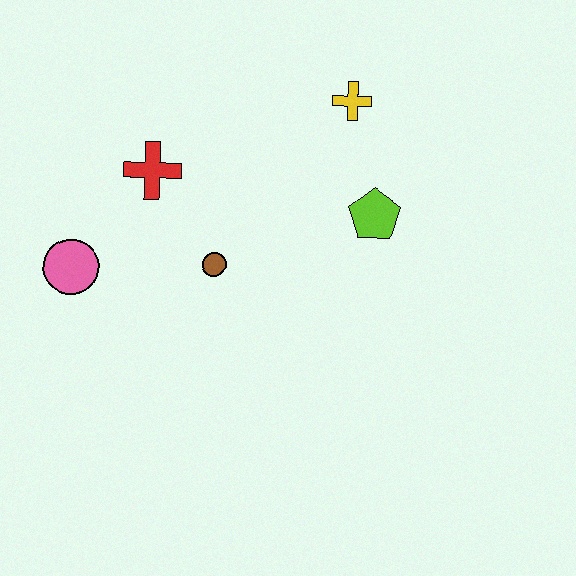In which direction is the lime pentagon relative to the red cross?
The lime pentagon is to the right of the red cross.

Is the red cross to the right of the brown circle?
No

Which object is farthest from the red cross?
The lime pentagon is farthest from the red cross.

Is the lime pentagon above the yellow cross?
No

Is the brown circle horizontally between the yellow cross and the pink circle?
Yes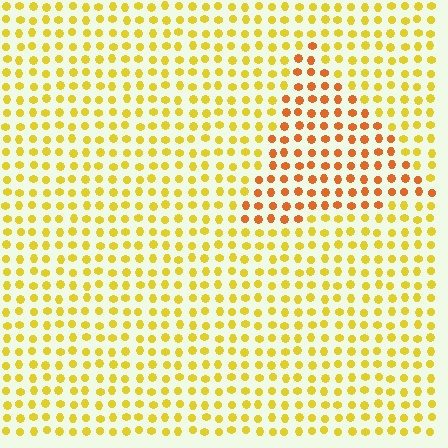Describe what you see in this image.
The image is filled with small yellow elements in a uniform arrangement. A triangle-shaped region is visible where the elements are tinted to a slightly different hue, forming a subtle color boundary.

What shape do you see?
I see a triangle.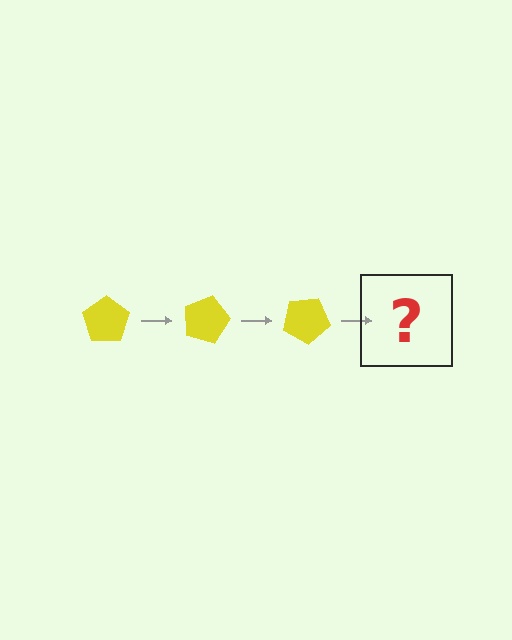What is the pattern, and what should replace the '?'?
The pattern is that the pentagon rotates 15 degrees each step. The '?' should be a yellow pentagon rotated 45 degrees.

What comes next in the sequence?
The next element should be a yellow pentagon rotated 45 degrees.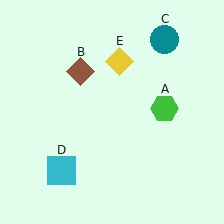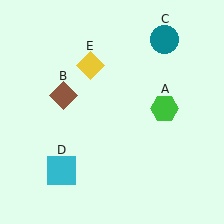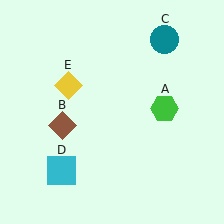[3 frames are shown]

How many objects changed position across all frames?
2 objects changed position: brown diamond (object B), yellow diamond (object E).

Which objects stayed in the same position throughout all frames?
Green hexagon (object A) and teal circle (object C) and cyan square (object D) remained stationary.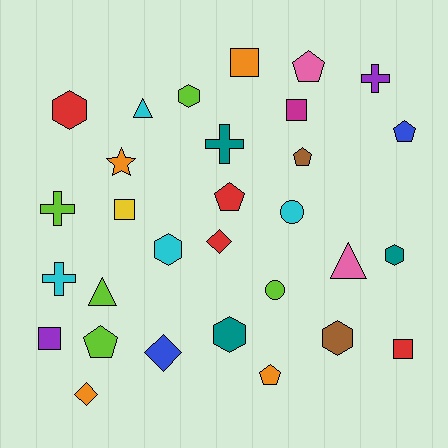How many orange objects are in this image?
There are 4 orange objects.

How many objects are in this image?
There are 30 objects.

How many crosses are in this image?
There are 4 crosses.